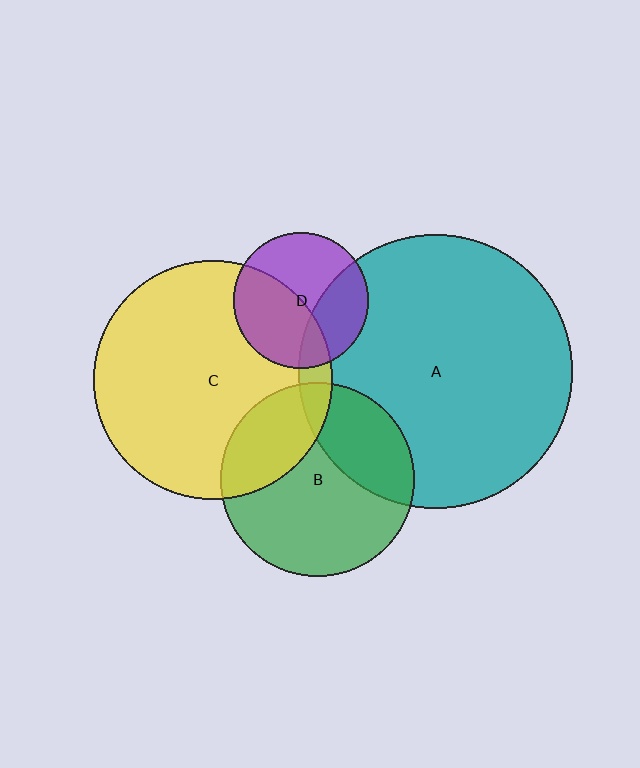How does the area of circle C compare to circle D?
Approximately 3.1 times.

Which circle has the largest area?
Circle A (teal).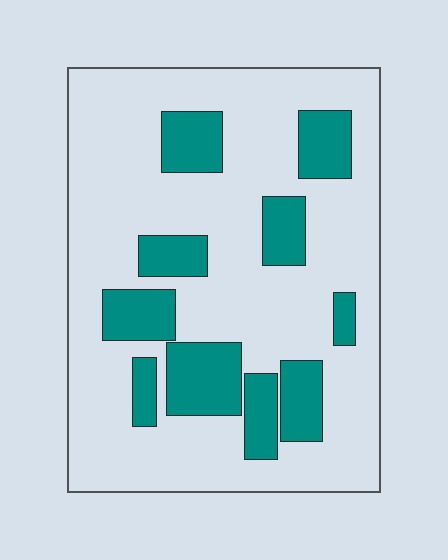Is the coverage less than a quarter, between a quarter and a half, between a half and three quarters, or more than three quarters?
Less than a quarter.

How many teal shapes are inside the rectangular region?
10.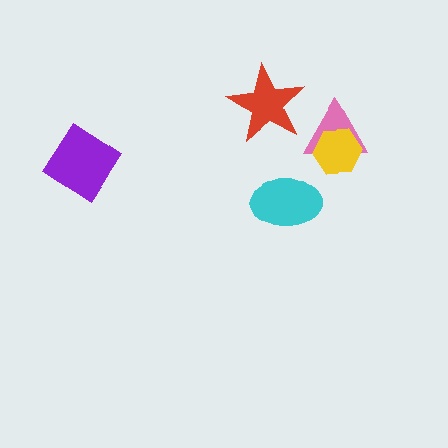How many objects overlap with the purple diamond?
0 objects overlap with the purple diamond.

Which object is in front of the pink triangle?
The yellow hexagon is in front of the pink triangle.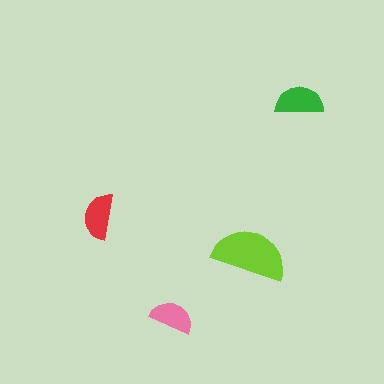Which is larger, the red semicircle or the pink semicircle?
The red one.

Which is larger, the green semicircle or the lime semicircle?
The lime one.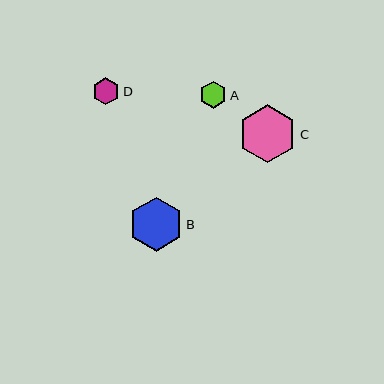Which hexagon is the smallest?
Hexagon D is the smallest with a size of approximately 27 pixels.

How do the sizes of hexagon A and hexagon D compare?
Hexagon A and hexagon D are approximately the same size.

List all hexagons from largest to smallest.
From largest to smallest: C, B, A, D.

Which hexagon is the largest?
Hexagon C is the largest with a size of approximately 58 pixels.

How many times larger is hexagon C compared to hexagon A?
Hexagon C is approximately 2.1 times the size of hexagon A.